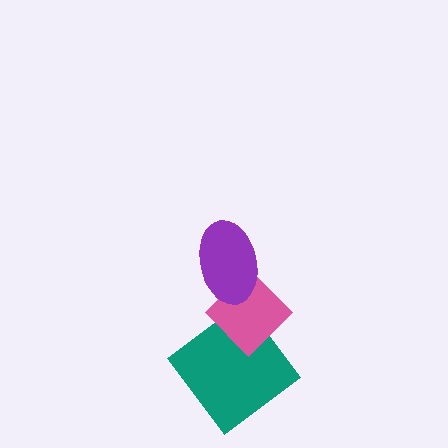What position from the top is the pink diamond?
The pink diamond is 2nd from the top.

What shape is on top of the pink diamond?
The purple ellipse is on top of the pink diamond.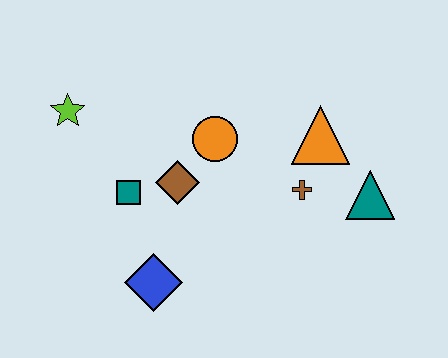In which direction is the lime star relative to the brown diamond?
The lime star is to the left of the brown diamond.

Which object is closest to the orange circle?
The brown diamond is closest to the orange circle.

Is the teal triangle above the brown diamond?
No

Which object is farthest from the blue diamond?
The teal triangle is farthest from the blue diamond.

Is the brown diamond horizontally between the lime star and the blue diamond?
No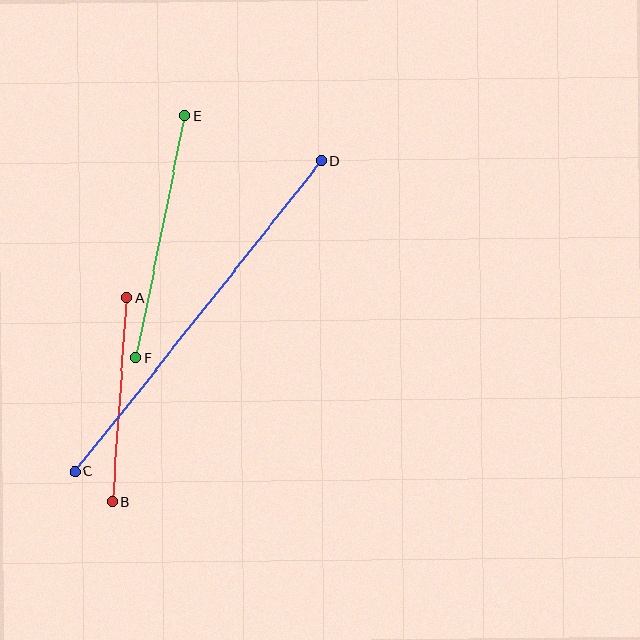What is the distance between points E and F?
The distance is approximately 246 pixels.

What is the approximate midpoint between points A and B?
The midpoint is at approximately (119, 400) pixels.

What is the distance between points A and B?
The distance is approximately 205 pixels.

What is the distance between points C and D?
The distance is approximately 398 pixels.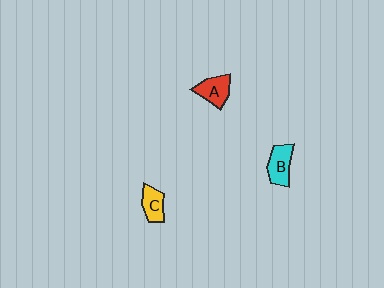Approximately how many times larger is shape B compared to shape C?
Approximately 1.2 times.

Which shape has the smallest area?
Shape C (yellow).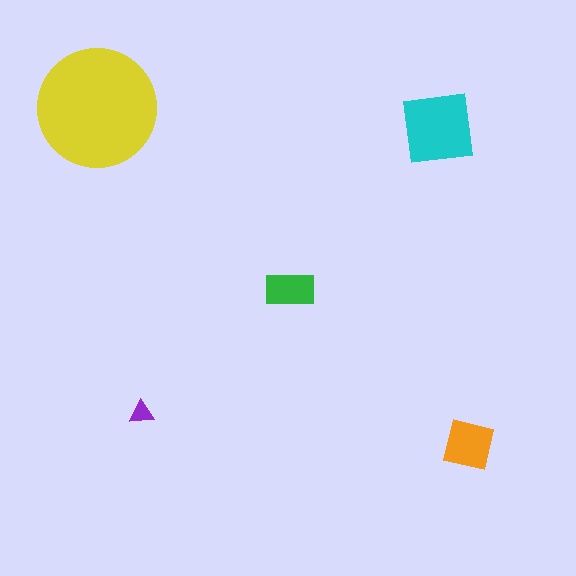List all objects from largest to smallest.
The yellow circle, the cyan square, the orange square, the green rectangle, the purple triangle.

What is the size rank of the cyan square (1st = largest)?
2nd.